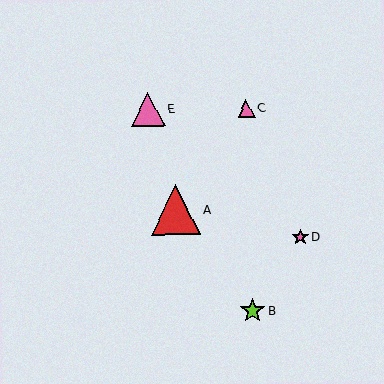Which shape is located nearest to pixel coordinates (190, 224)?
The red triangle (labeled A) at (175, 210) is nearest to that location.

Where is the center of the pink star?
The center of the pink star is at (300, 237).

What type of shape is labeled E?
Shape E is a pink triangle.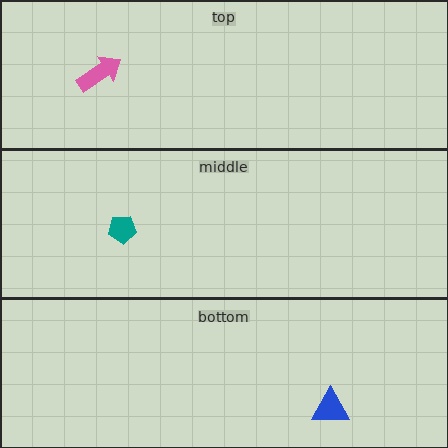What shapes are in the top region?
The pink arrow.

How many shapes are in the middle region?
1.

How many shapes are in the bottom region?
1.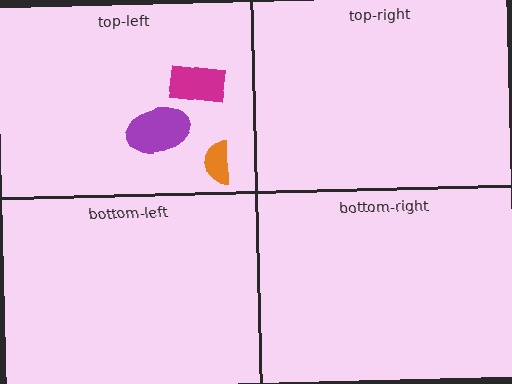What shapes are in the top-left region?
The orange semicircle, the magenta rectangle, the purple ellipse.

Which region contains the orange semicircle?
The top-left region.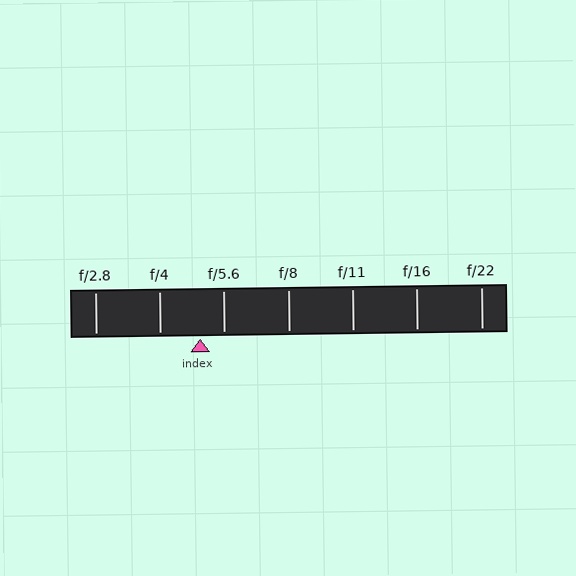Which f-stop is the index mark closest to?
The index mark is closest to f/5.6.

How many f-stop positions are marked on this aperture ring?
There are 7 f-stop positions marked.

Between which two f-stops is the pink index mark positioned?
The index mark is between f/4 and f/5.6.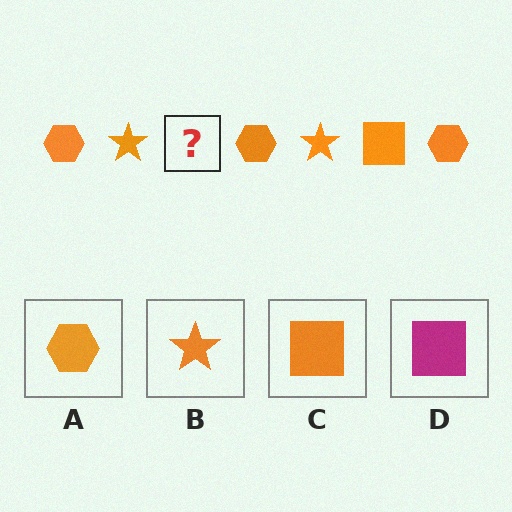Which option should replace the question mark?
Option C.